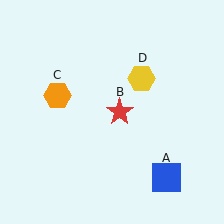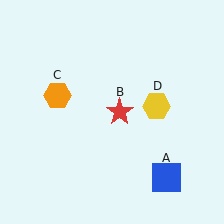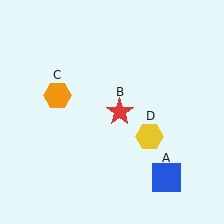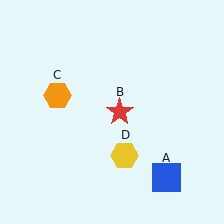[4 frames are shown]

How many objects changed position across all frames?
1 object changed position: yellow hexagon (object D).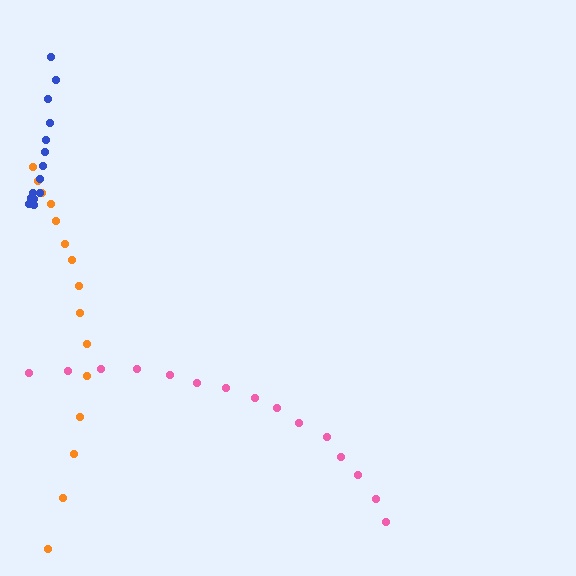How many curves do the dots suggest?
There are 3 distinct paths.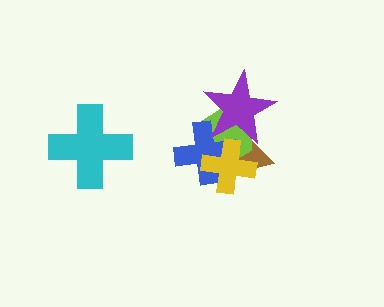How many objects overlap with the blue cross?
4 objects overlap with the blue cross.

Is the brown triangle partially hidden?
Yes, it is partially covered by another shape.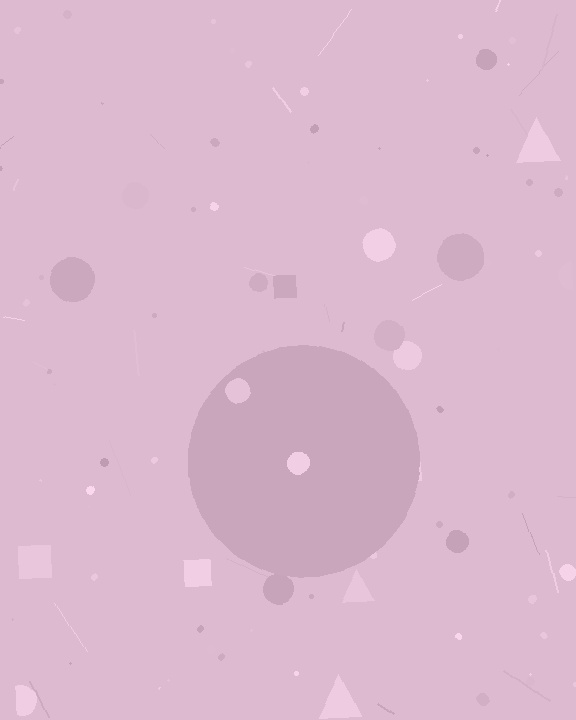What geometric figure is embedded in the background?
A circle is embedded in the background.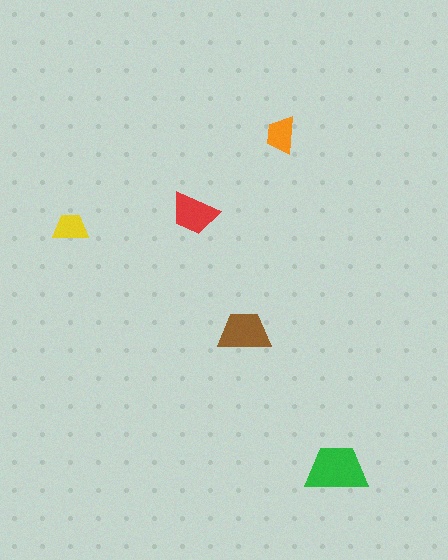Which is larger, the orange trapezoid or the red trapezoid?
The red one.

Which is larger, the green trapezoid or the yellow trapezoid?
The green one.